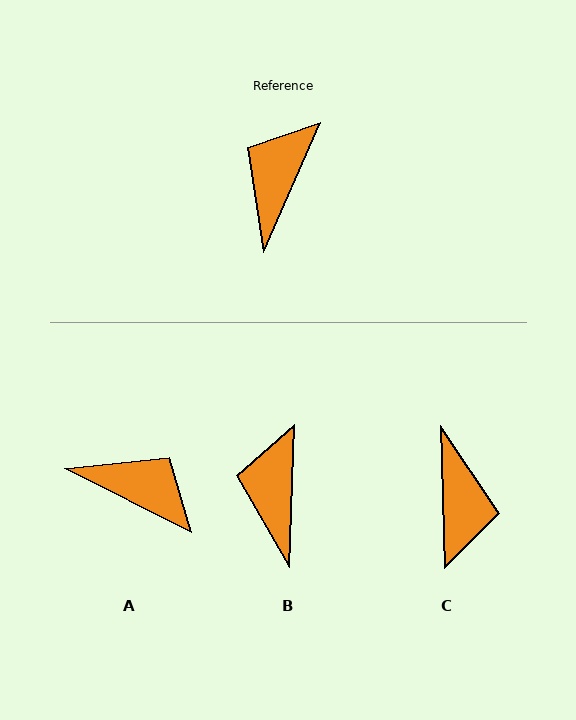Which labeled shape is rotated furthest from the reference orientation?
C, about 154 degrees away.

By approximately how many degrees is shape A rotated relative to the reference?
Approximately 93 degrees clockwise.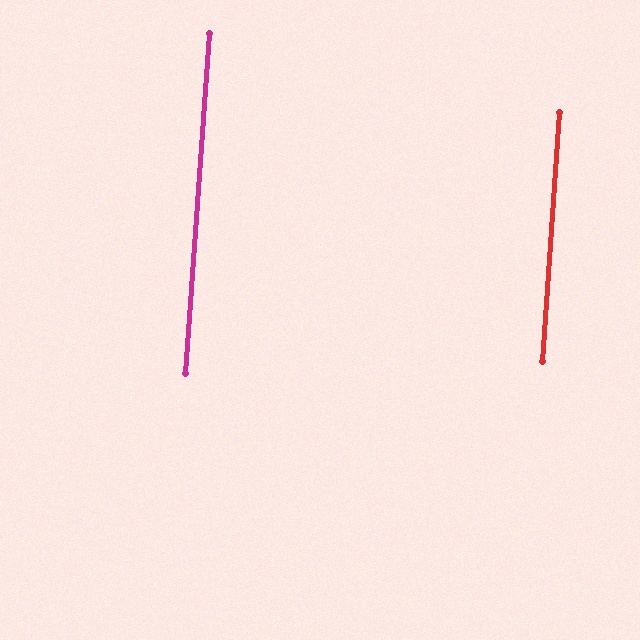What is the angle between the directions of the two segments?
Approximately 0 degrees.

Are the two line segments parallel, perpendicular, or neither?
Parallel — their directions differ by only 0.1°.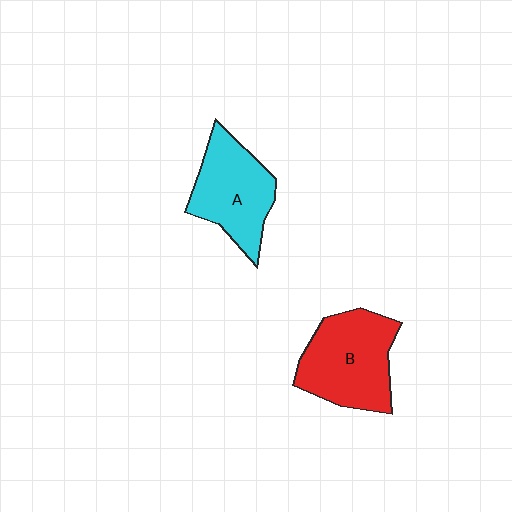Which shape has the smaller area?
Shape A (cyan).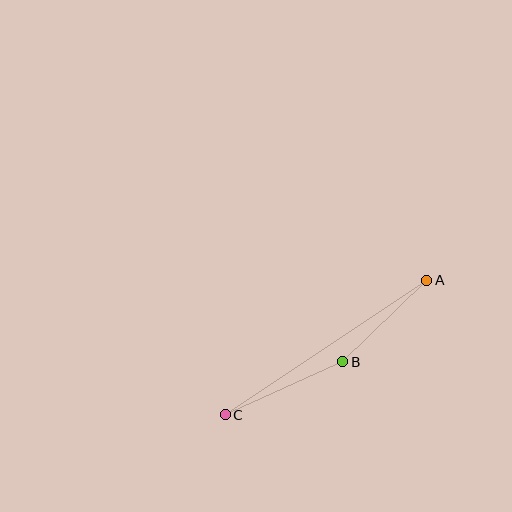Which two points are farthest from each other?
Points A and C are farthest from each other.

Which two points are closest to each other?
Points A and B are closest to each other.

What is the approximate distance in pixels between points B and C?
The distance between B and C is approximately 129 pixels.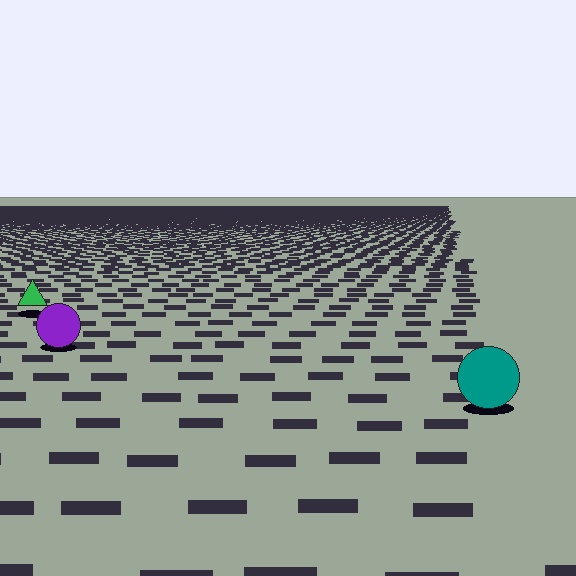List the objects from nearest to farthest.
From nearest to farthest: the teal circle, the purple circle, the green triangle.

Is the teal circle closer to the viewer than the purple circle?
Yes. The teal circle is closer — you can tell from the texture gradient: the ground texture is coarser near it.